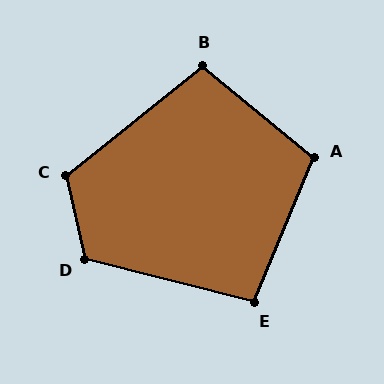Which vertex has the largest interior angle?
C, at approximately 117 degrees.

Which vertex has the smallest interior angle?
E, at approximately 98 degrees.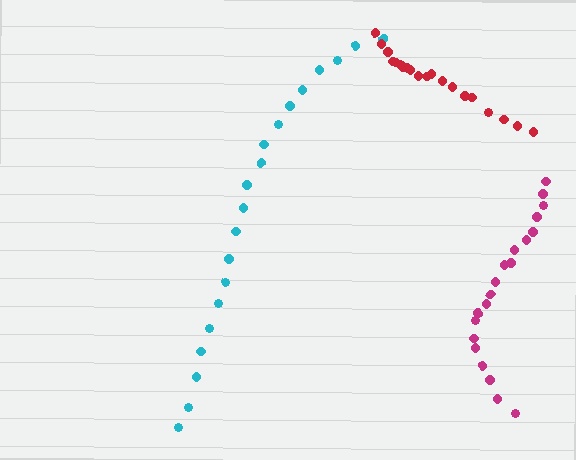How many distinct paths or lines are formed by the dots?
There are 3 distinct paths.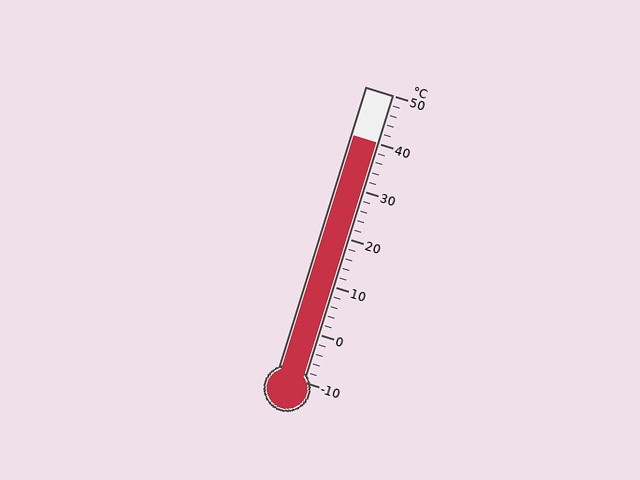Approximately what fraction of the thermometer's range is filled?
The thermometer is filled to approximately 85% of its range.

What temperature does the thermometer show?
The thermometer shows approximately 40°C.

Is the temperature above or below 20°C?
The temperature is above 20°C.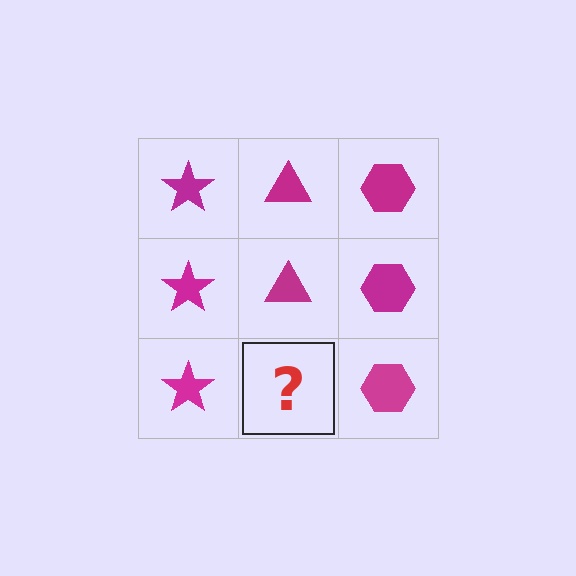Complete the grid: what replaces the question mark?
The question mark should be replaced with a magenta triangle.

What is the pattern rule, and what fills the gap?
The rule is that each column has a consistent shape. The gap should be filled with a magenta triangle.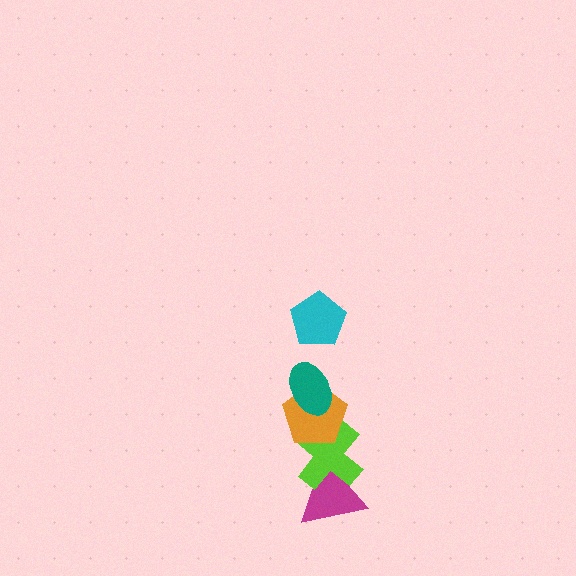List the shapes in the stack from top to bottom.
From top to bottom: the cyan pentagon, the teal ellipse, the orange pentagon, the lime cross, the magenta triangle.